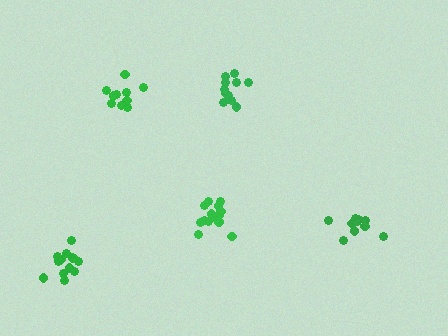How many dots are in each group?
Group 1: 13 dots, Group 2: 11 dots, Group 3: 14 dots, Group 4: 10 dots, Group 5: 10 dots (58 total).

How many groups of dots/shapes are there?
There are 5 groups.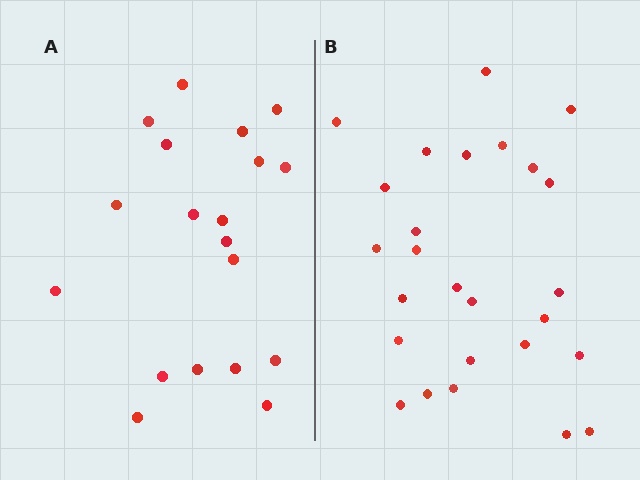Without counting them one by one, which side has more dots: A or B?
Region B (the right region) has more dots.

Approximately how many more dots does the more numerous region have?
Region B has roughly 8 or so more dots than region A.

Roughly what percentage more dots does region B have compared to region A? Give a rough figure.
About 35% more.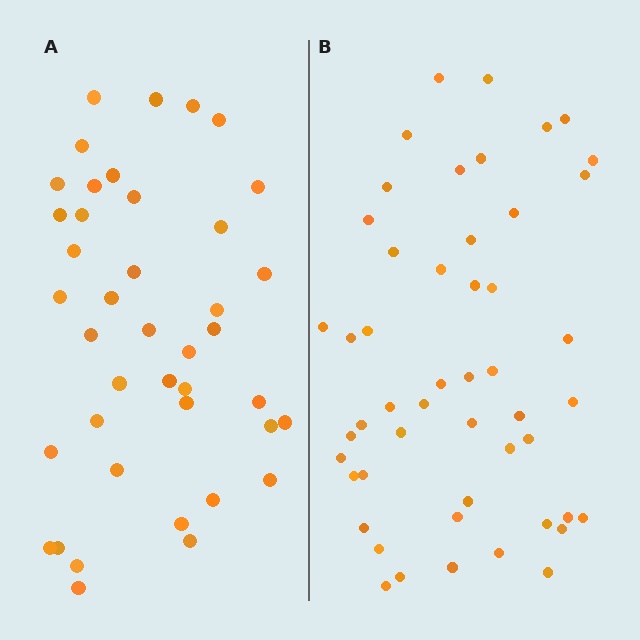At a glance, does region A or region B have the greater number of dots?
Region B (the right region) has more dots.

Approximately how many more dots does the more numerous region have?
Region B has roughly 8 or so more dots than region A.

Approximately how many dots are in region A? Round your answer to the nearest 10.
About 40 dots. (The exact count is 41, which rounds to 40.)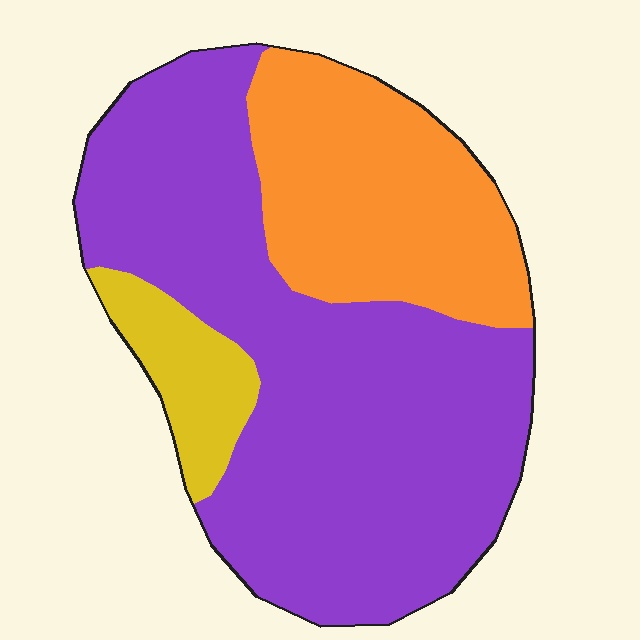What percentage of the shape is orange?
Orange covers about 25% of the shape.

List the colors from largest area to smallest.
From largest to smallest: purple, orange, yellow.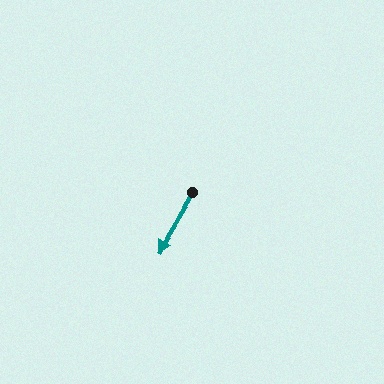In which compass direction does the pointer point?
Southwest.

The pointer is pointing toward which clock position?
Roughly 7 o'clock.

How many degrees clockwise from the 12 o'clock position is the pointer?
Approximately 211 degrees.